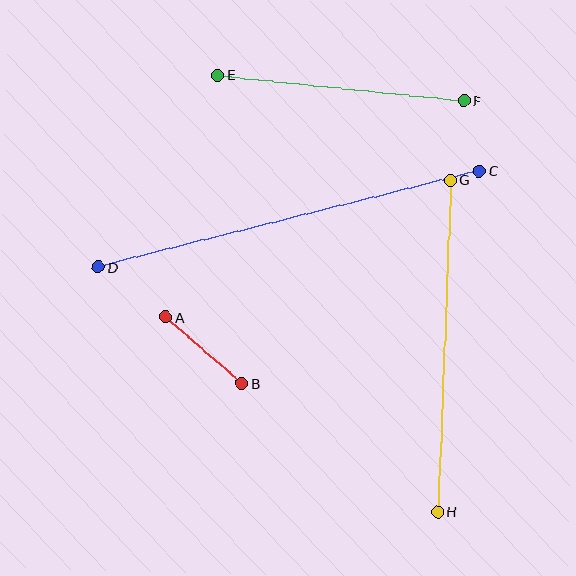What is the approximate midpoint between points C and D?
The midpoint is at approximately (289, 219) pixels.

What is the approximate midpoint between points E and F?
The midpoint is at approximately (341, 88) pixels.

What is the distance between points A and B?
The distance is approximately 101 pixels.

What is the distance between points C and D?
The distance is approximately 393 pixels.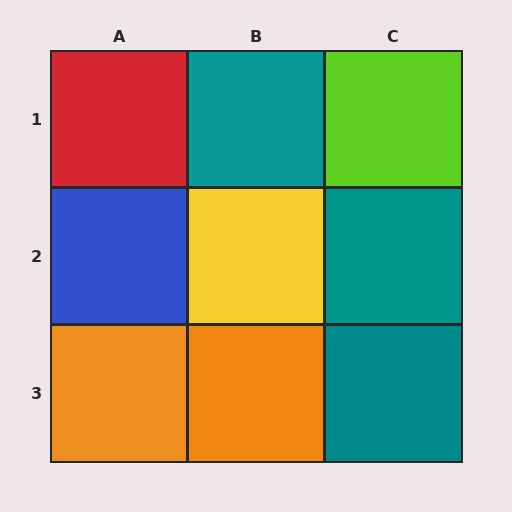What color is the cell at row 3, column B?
Orange.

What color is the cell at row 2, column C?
Teal.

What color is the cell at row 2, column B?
Yellow.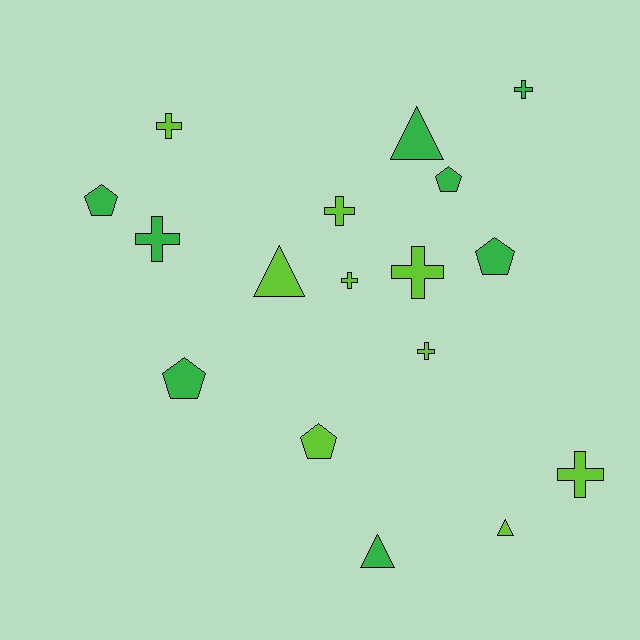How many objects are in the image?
There are 17 objects.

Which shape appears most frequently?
Cross, with 8 objects.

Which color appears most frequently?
Lime, with 9 objects.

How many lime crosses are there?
There are 6 lime crosses.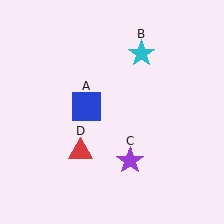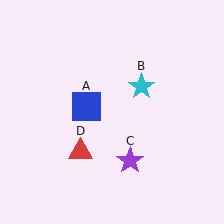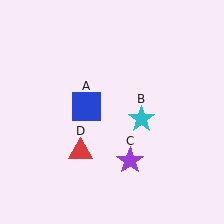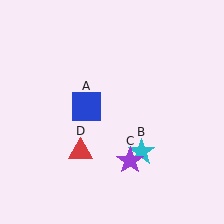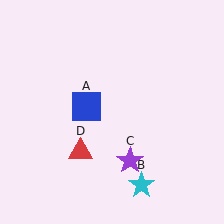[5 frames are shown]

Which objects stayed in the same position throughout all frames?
Blue square (object A) and purple star (object C) and red triangle (object D) remained stationary.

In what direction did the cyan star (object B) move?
The cyan star (object B) moved down.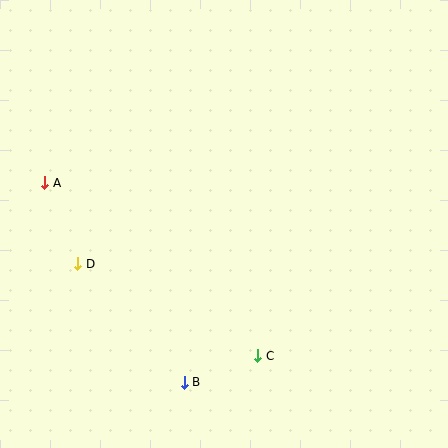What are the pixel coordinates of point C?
Point C is at (258, 356).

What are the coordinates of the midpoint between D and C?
The midpoint between D and C is at (168, 310).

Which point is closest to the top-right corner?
Point C is closest to the top-right corner.